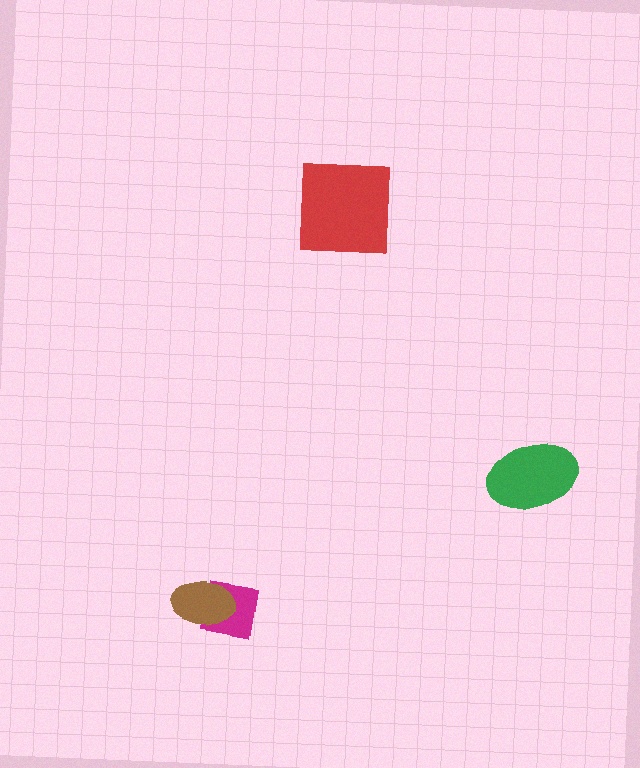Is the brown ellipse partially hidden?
No, no other shape covers it.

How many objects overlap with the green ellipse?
0 objects overlap with the green ellipse.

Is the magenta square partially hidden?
Yes, it is partially covered by another shape.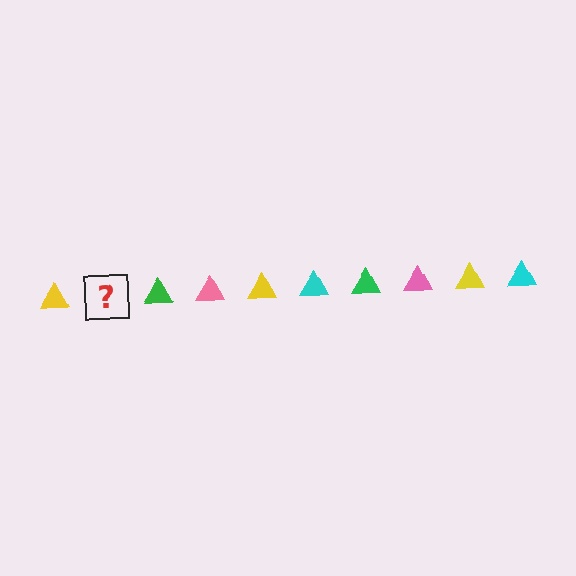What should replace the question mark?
The question mark should be replaced with a cyan triangle.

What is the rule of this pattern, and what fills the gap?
The rule is that the pattern cycles through yellow, cyan, green, pink triangles. The gap should be filled with a cyan triangle.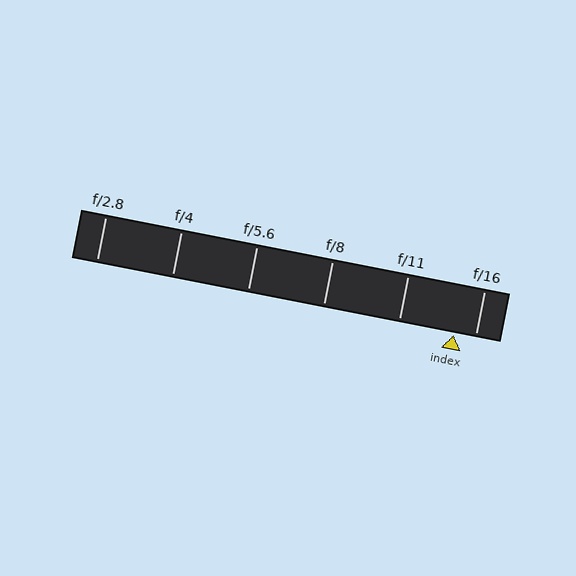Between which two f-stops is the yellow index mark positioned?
The index mark is between f/11 and f/16.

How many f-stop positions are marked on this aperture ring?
There are 6 f-stop positions marked.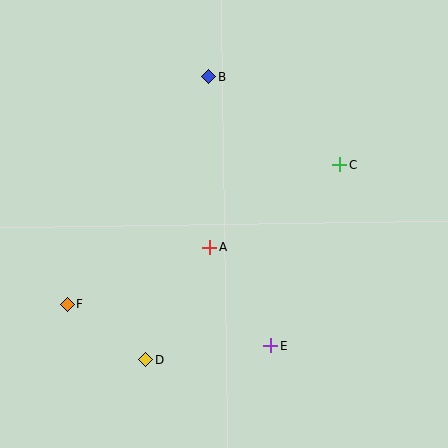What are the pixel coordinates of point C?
Point C is at (340, 165).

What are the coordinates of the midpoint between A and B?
The midpoint between A and B is at (209, 162).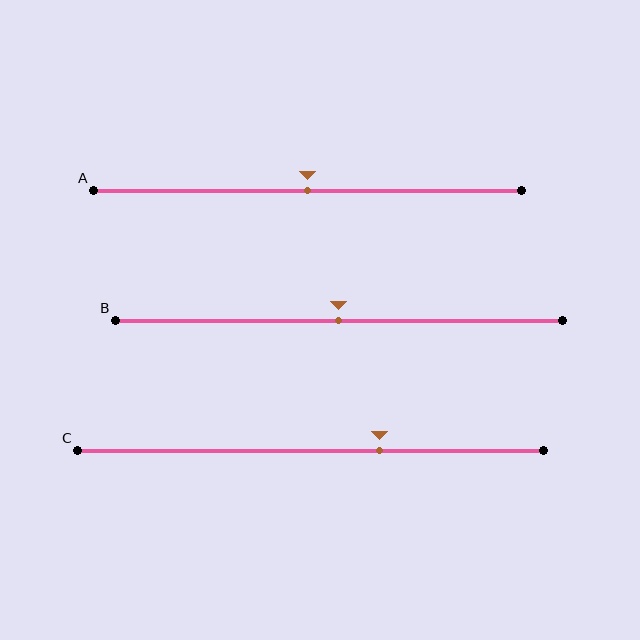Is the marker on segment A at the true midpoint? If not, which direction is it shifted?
Yes, the marker on segment A is at the true midpoint.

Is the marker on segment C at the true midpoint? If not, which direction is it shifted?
No, the marker on segment C is shifted to the right by about 15% of the segment length.